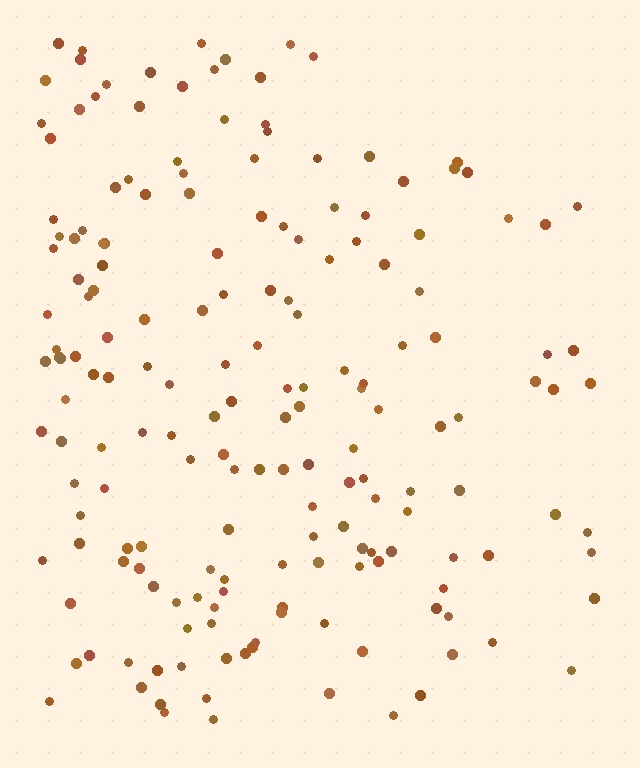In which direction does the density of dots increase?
From right to left, with the left side densest.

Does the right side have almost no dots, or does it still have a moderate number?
Still a moderate number, just noticeably fewer than the left.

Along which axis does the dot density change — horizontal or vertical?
Horizontal.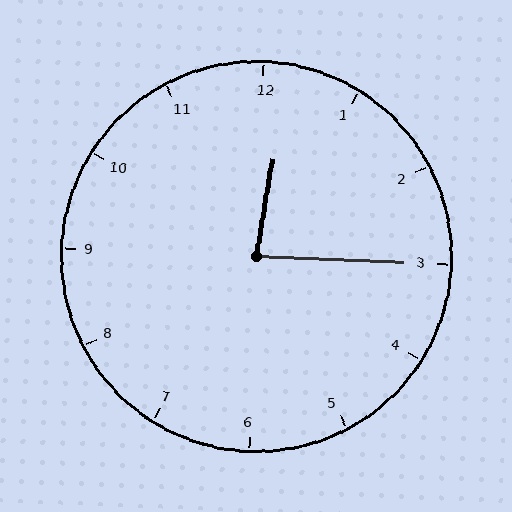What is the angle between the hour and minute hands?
Approximately 82 degrees.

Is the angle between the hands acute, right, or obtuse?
It is acute.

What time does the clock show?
12:15.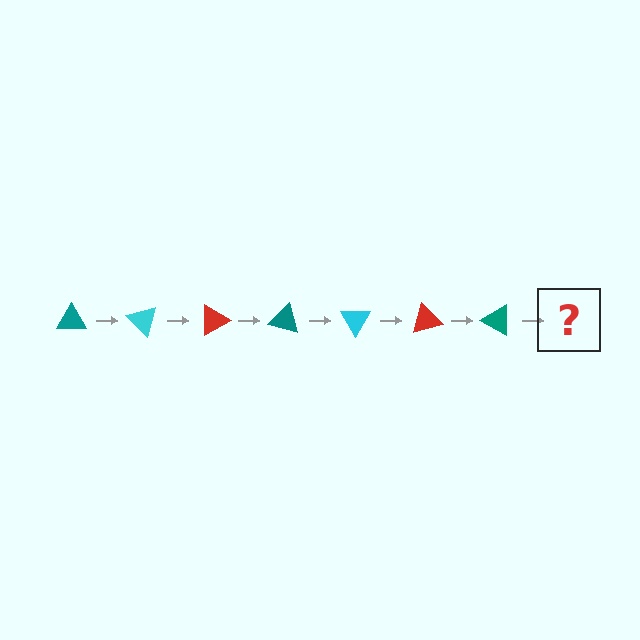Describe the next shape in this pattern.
It should be a cyan triangle, rotated 315 degrees from the start.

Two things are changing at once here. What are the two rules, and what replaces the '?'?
The two rules are that it rotates 45 degrees each step and the color cycles through teal, cyan, and red. The '?' should be a cyan triangle, rotated 315 degrees from the start.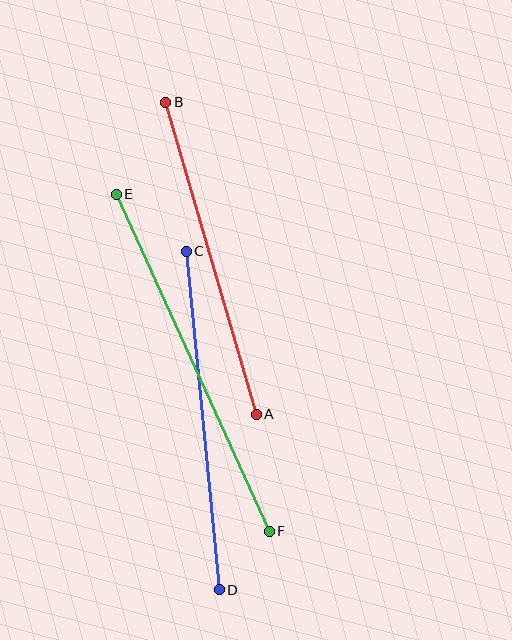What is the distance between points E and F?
The distance is approximately 370 pixels.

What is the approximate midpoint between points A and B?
The midpoint is at approximately (211, 258) pixels.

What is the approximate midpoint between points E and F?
The midpoint is at approximately (193, 363) pixels.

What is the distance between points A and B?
The distance is approximately 325 pixels.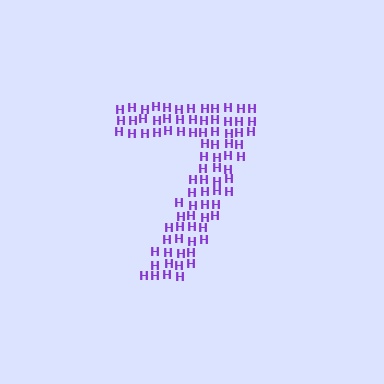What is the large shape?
The large shape is the digit 7.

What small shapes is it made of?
It is made of small letter H's.